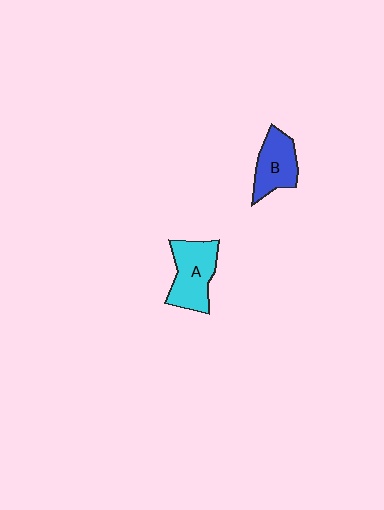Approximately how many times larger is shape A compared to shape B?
Approximately 1.2 times.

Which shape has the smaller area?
Shape B (blue).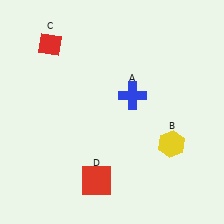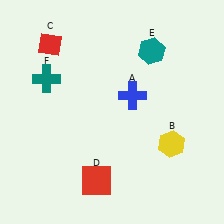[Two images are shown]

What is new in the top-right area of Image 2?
A teal hexagon (E) was added in the top-right area of Image 2.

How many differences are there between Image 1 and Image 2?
There are 2 differences between the two images.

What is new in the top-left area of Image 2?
A teal cross (F) was added in the top-left area of Image 2.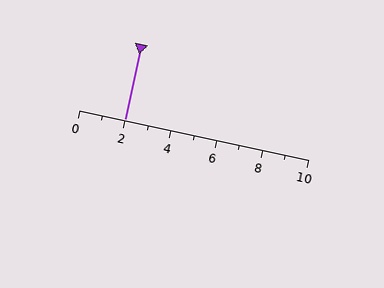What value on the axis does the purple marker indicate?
The marker indicates approximately 2.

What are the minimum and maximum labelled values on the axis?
The axis runs from 0 to 10.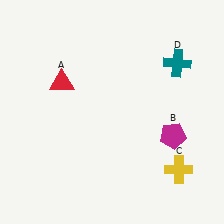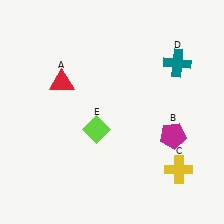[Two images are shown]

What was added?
A lime diamond (E) was added in Image 2.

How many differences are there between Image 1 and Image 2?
There is 1 difference between the two images.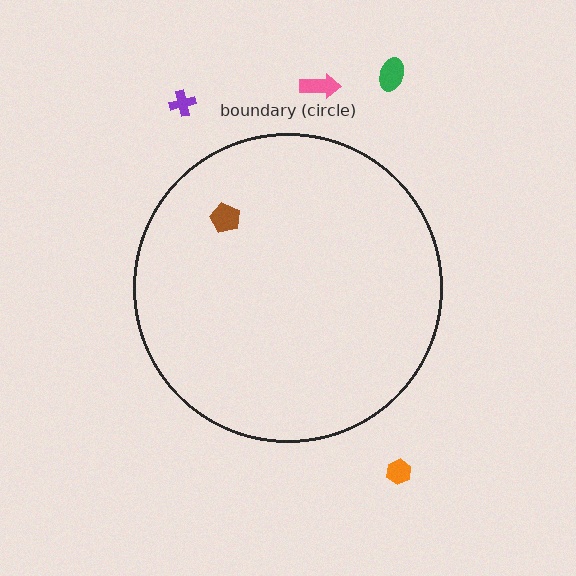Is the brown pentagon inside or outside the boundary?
Inside.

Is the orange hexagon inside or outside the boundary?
Outside.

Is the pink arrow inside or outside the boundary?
Outside.